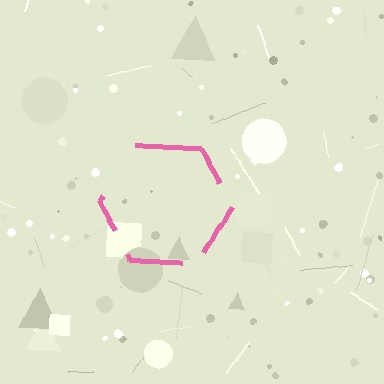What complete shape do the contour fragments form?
The contour fragments form a hexagon.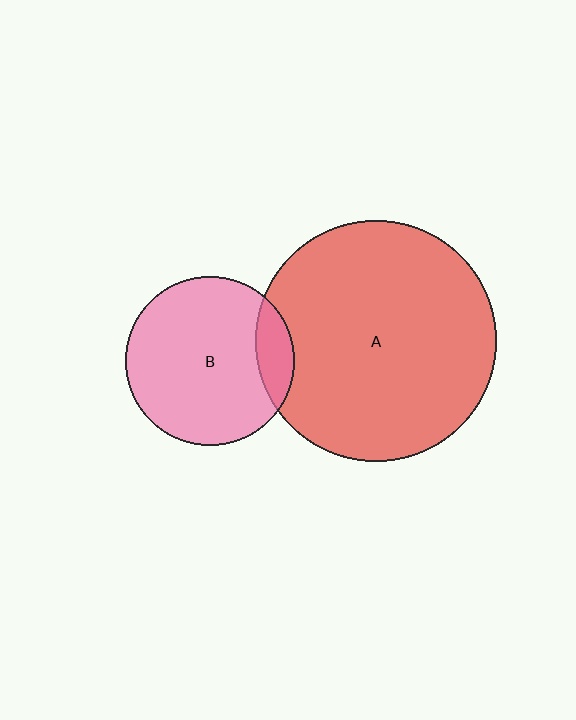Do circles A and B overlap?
Yes.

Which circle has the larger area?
Circle A (red).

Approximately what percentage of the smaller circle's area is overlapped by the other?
Approximately 15%.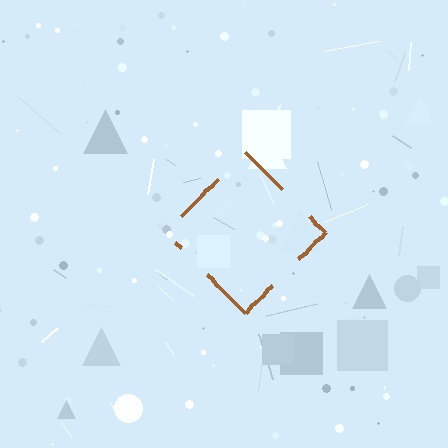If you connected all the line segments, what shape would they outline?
They would outline a diamond.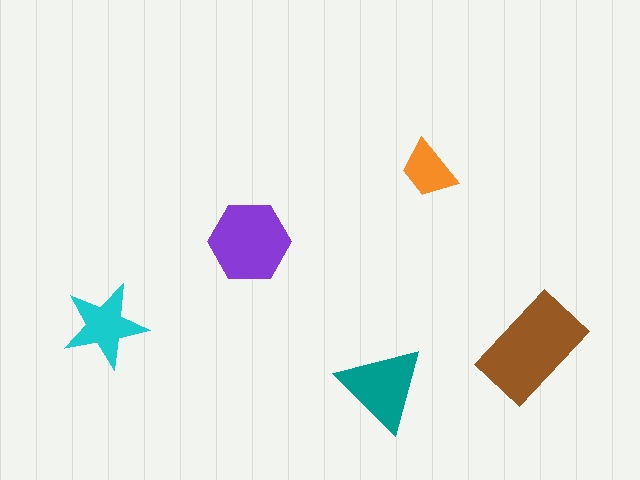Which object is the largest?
The brown rectangle.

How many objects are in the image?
There are 5 objects in the image.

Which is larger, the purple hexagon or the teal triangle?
The purple hexagon.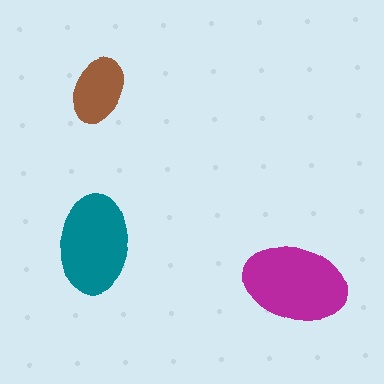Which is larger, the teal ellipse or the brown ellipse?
The teal one.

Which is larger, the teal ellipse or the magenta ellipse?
The magenta one.